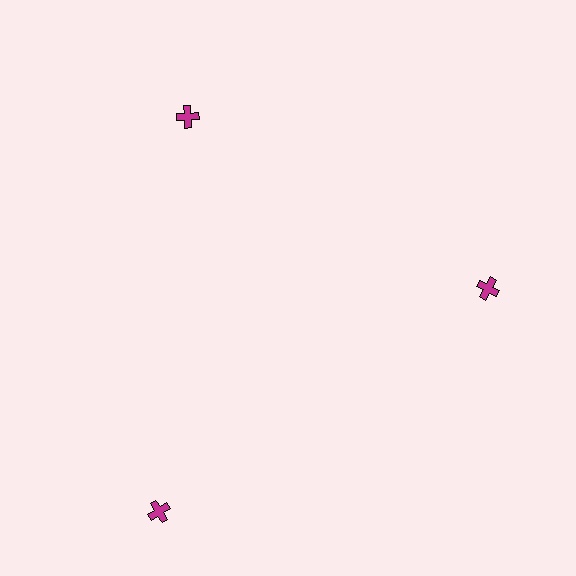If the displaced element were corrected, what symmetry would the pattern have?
It would have 3-fold rotational symmetry — the pattern would map onto itself every 120 degrees.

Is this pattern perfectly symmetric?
No. The 3 magenta crosses are arranged in a ring, but one element near the 7 o'clock position is pushed outward from the center, breaking the 3-fold rotational symmetry.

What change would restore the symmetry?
The symmetry would be restored by moving it inward, back onto the ring so that all 3 crosses sit at equal angles and equal distance from the center.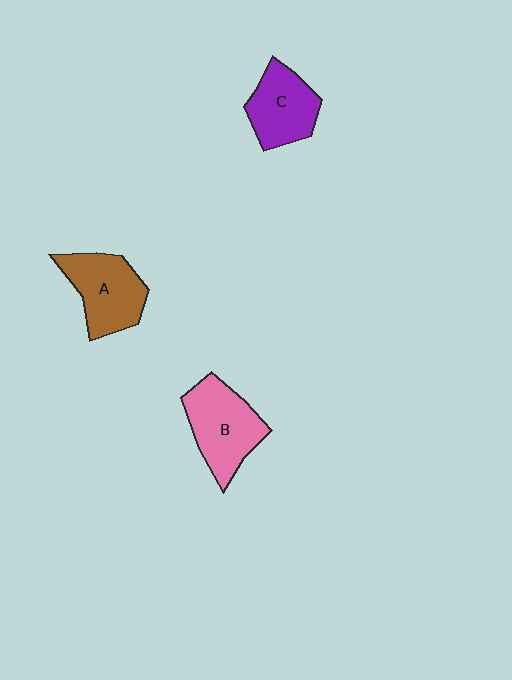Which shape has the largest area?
Shape B (pink).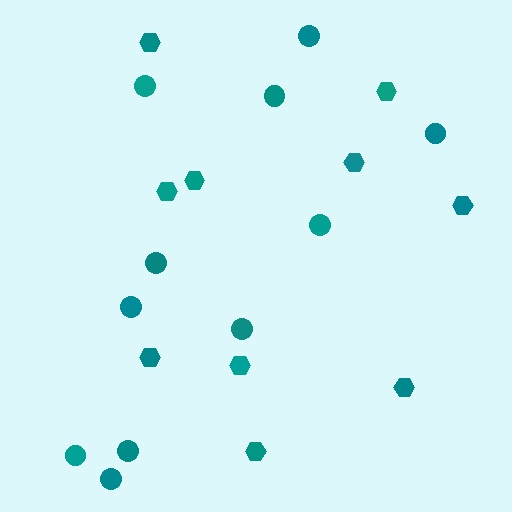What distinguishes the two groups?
There are 2 groups: one group of circles (11) and one group of hexagons (10).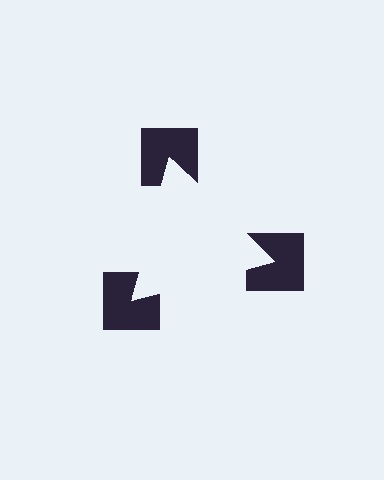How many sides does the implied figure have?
3 sides.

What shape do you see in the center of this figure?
An illusory triangle — its edges are inferred from the aligned wedge cuts in the notched squares, not physically drawn.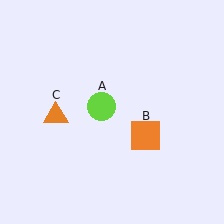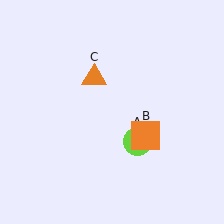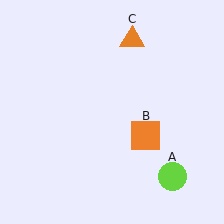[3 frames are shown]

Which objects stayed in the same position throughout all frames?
Orange square (object B) remained stationary.